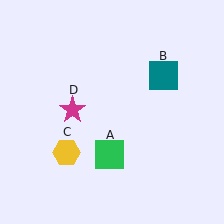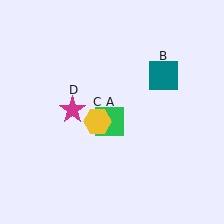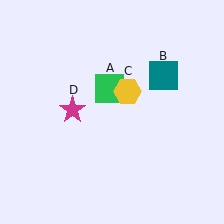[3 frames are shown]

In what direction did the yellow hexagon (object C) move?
The yellow hexagon (object C) moved up and to the right.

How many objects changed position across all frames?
2 objects changed position: green square (object A), yellow hexagon (object C).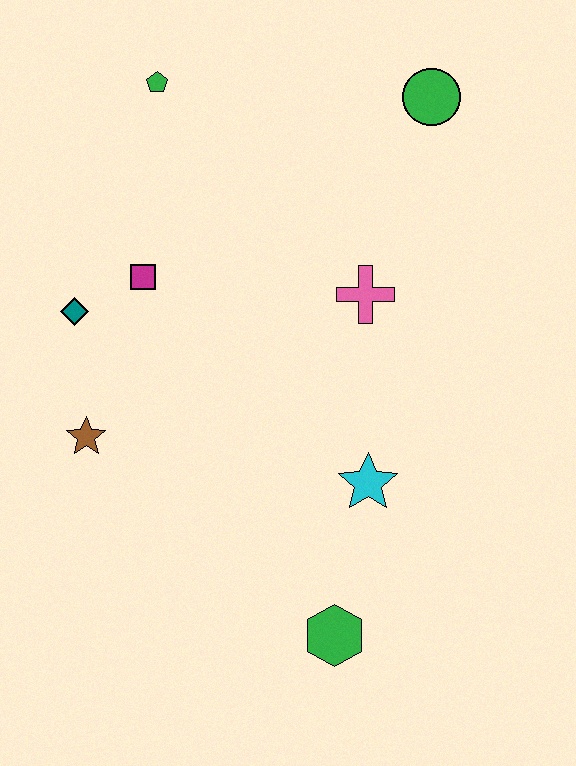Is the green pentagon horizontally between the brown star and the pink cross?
Yes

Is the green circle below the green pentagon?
Yes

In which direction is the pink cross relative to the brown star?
The pink cross is to the right of the brown star.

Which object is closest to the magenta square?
The teal diamond is closest to the magenta square.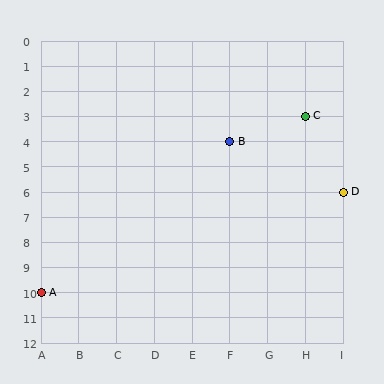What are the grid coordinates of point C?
Point C is at grid coordinates (H, 3).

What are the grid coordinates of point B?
Point B is at grid coordinates (F, 4).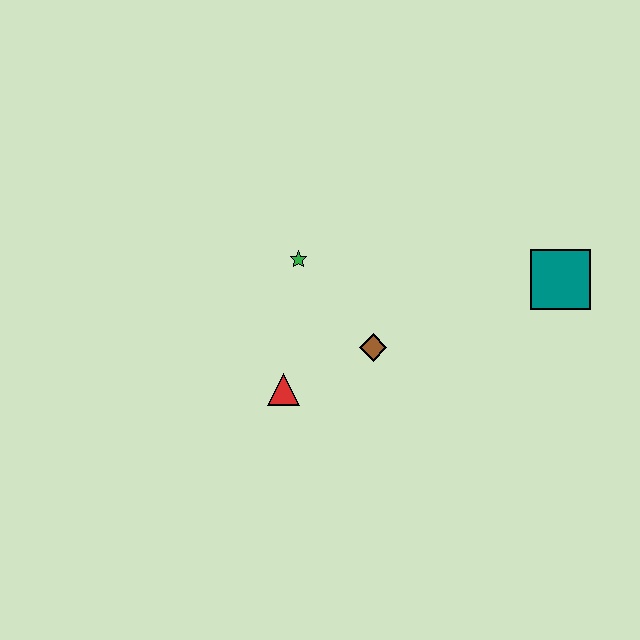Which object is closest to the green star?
The brown diamond is closest to the green star.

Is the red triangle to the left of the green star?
Yes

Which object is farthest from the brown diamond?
The teal square is farthest from the brown diamond.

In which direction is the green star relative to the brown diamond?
The green star is above the brown diamond.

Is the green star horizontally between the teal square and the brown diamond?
No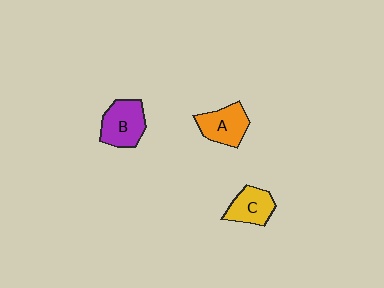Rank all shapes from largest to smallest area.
From largest to smallest: B (purple), A (orange), C (yellow).